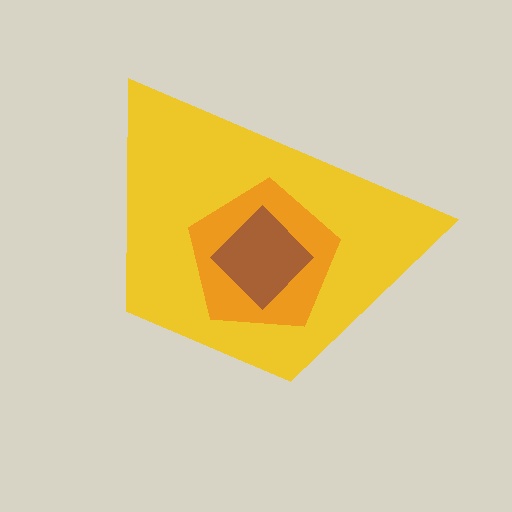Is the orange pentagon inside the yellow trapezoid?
Yes.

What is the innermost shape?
The brown diamond.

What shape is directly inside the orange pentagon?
The brown diamond.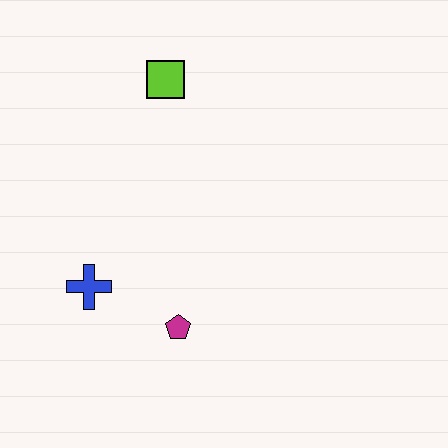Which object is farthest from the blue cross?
The lime square is farthest from the blue cross.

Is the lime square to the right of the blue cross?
Yes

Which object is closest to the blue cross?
The magenta pentagon is closest to the blue cross.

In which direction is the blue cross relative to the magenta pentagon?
The blue cross is to the left of the magenta pentagon.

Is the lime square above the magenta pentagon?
Yes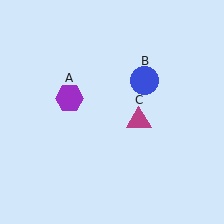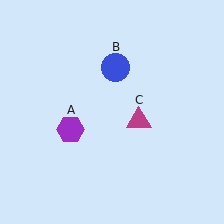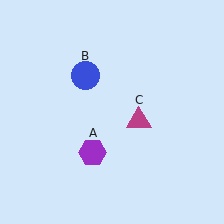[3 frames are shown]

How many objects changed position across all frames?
2 objects changed position: purple hexagon (object A), blue circle (object B).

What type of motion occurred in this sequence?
The purple hexagon (object A), blue circle (object B) rotated counterclockwise around the center of the scene.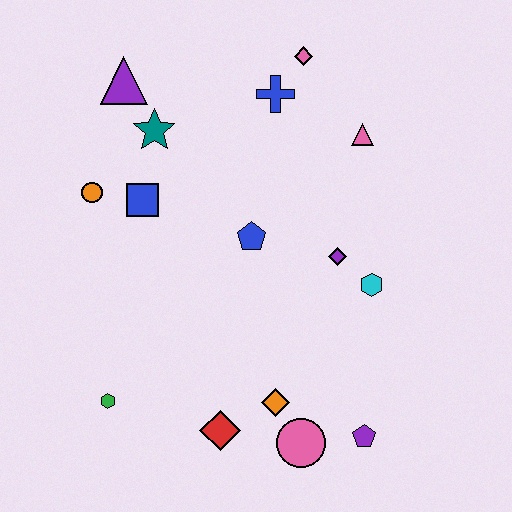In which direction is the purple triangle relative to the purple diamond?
The purple triangle is to the left of the purple diamond.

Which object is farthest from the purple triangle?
The purple pentagon is farthest from the purple triangle.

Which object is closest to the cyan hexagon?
The purple diamond is closest to the cyan hexagon.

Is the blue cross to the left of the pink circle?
Yes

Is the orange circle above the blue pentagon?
Yes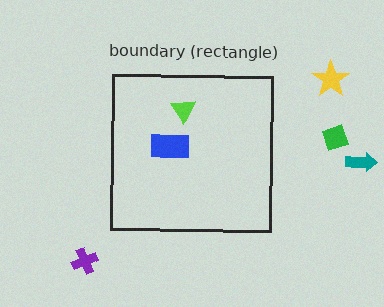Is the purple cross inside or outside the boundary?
Outside.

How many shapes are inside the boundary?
2 inside, 4 outside.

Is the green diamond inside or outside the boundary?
Outside.